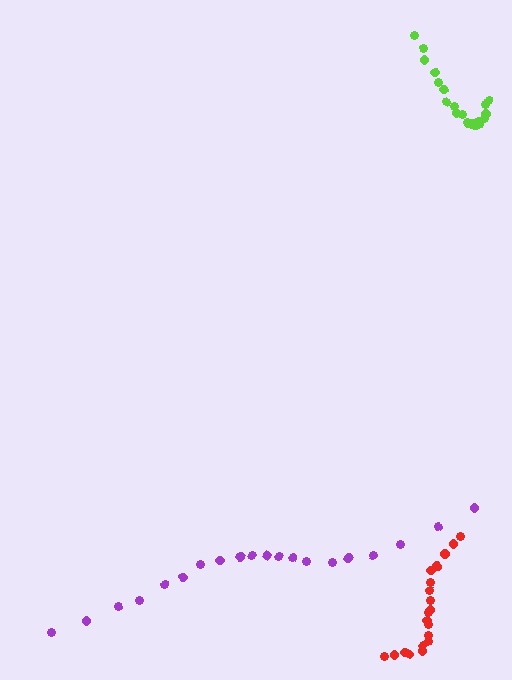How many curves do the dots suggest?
There are 3 distinct paths.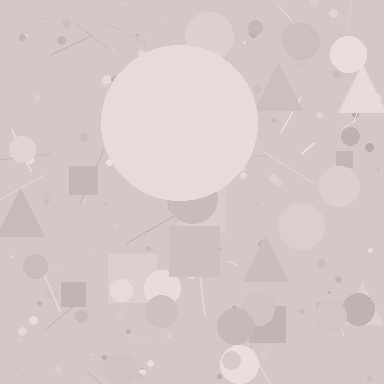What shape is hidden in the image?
A circle is hidden in the image.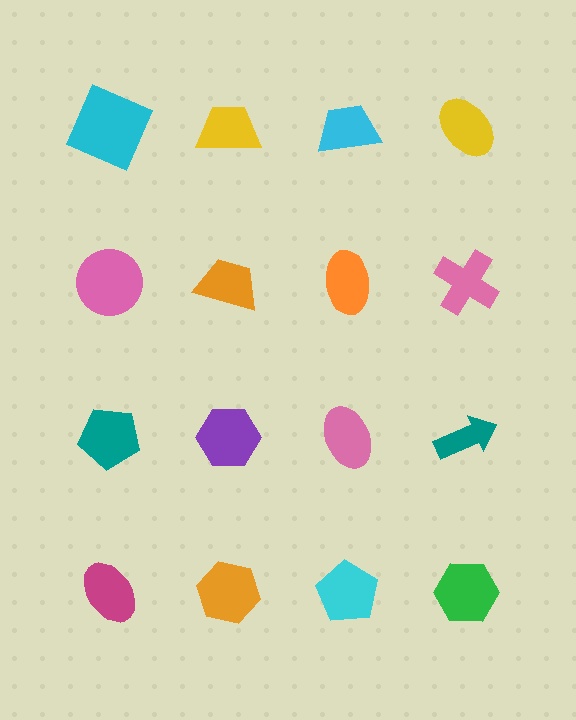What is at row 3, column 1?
A teal pentagon.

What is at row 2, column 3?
An orange ellipse.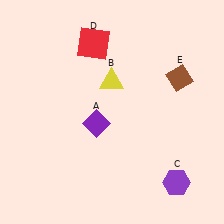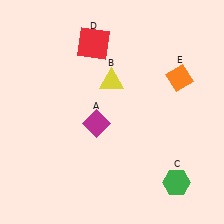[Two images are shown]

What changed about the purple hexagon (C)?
In Image 1, C is purple. In Image 2, it changed to green.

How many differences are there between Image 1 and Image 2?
There are 3 differences between the two images.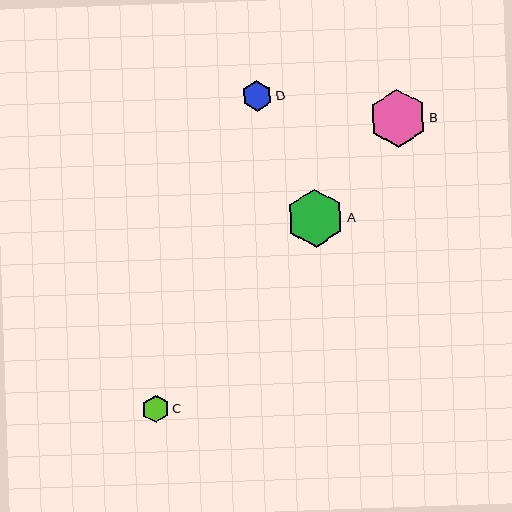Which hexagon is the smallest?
Hexagon C is the smallest with a size of approximately 27 pixels.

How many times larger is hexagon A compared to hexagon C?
Hexagon A is approximately 2.1 times the size of hexagon C.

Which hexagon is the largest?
Hexagon A is the largest with a size of approximately 58 pixels.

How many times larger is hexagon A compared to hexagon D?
Hexagon A is approximately 1.9 times the size of hexagon D.